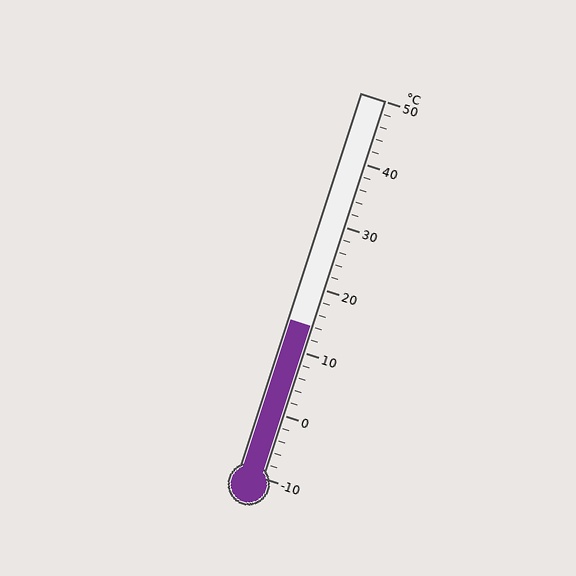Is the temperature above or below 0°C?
The temperature is above 0°C.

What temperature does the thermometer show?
The thermometer shows approximately 14°C.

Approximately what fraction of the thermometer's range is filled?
The thermometer is filled to approximately 40% of its range.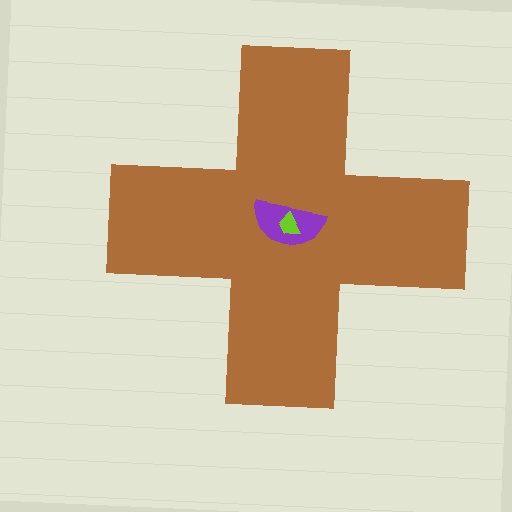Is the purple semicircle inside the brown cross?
Yes.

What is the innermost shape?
The lime trapezoid.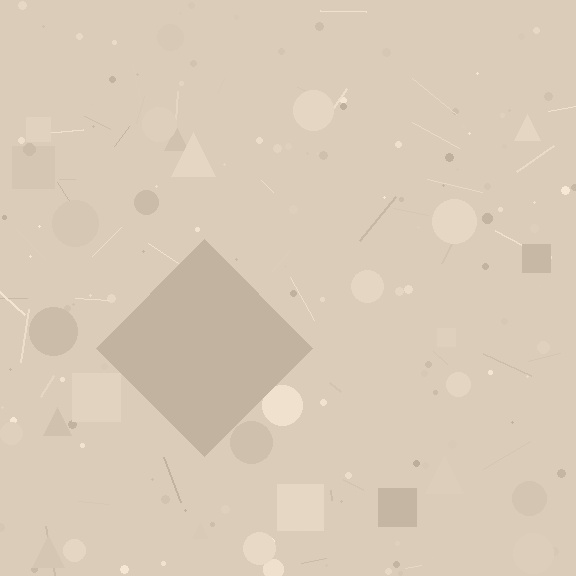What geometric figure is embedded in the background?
A diamond is embedded in the background.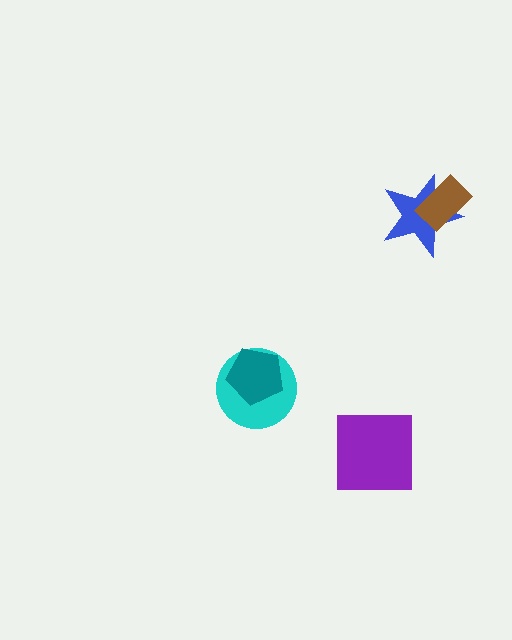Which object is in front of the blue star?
The brown rectangle is in front of the blue star.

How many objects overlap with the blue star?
1 object overlaps with the blue star.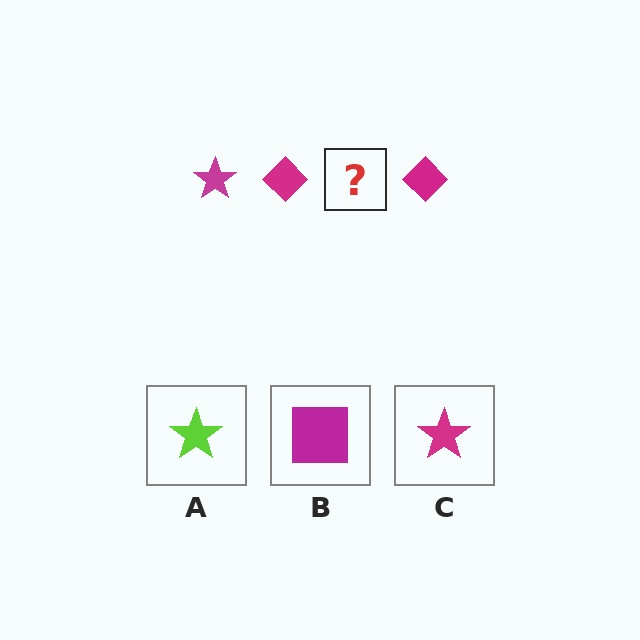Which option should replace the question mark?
Option C.